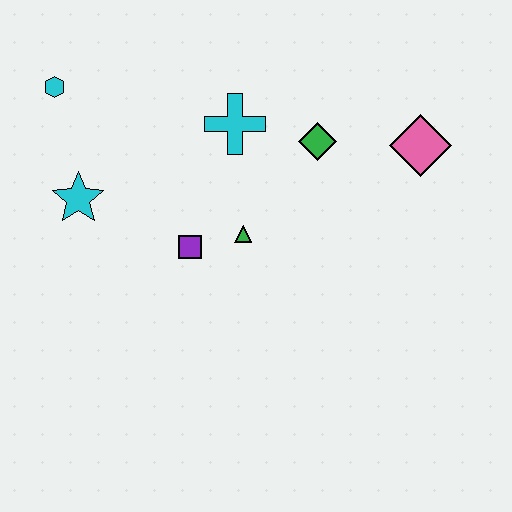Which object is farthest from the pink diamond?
The cyan hexagon is farthest from the pink diamond.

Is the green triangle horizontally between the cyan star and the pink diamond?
Yes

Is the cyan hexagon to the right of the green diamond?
No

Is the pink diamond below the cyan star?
No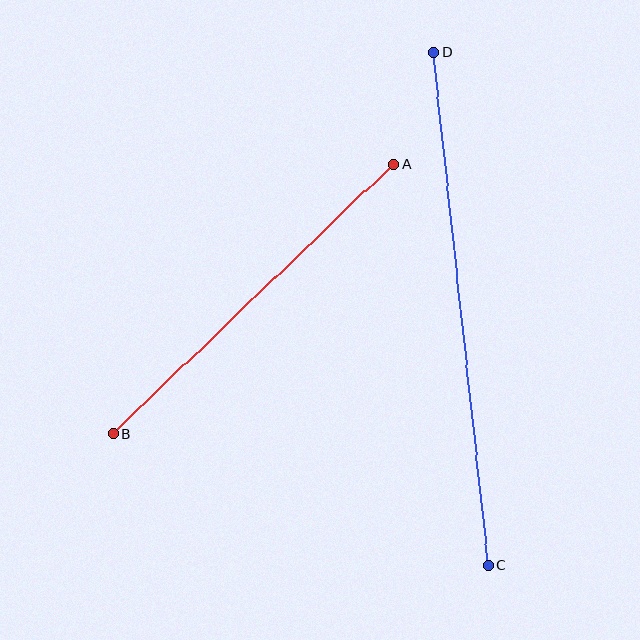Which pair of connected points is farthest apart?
Points C and D are farthest apart.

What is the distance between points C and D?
The distance is approximately 516 pixels.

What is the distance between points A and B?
The distance is approximately 389 pixels.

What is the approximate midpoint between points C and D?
The midpoint is at approximately (461, 309) pixels.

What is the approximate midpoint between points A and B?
The midpoint is at approximately (253, 299) pixels.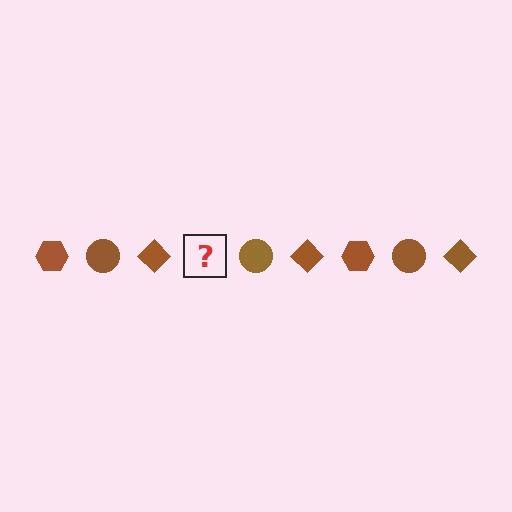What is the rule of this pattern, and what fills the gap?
The rule is that the pattern cycles through hexagon, circle, diamond shapes in brown. The gap should be filled with a brown hexagon.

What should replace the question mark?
The question mark should be replaced with a brown hexagon.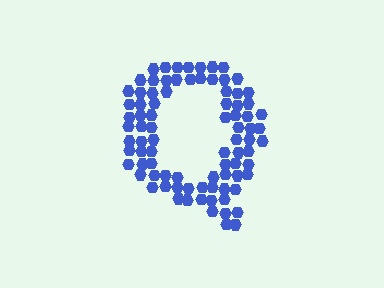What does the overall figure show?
The overall figure shows the letter Q.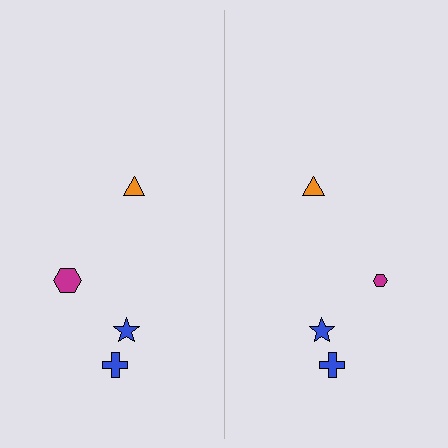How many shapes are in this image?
There are 8 shapes in this image.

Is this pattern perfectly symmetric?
No, the pattern is not perfectly symmetric. The magenta hexagon on the right side has a different size than its mirror counterpart.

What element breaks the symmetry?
The magenta hexagon on the right side has a different size than its mirror counterpart.